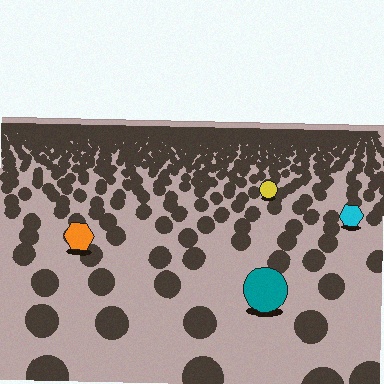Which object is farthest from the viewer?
The yellow circle is farthest from the viewer. It appears smaller and the ground texture around it is denser.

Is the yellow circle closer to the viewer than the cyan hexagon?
No. The cyan hexagon is closer — you can tell from the texture gradient: the ground texture is coarser near it.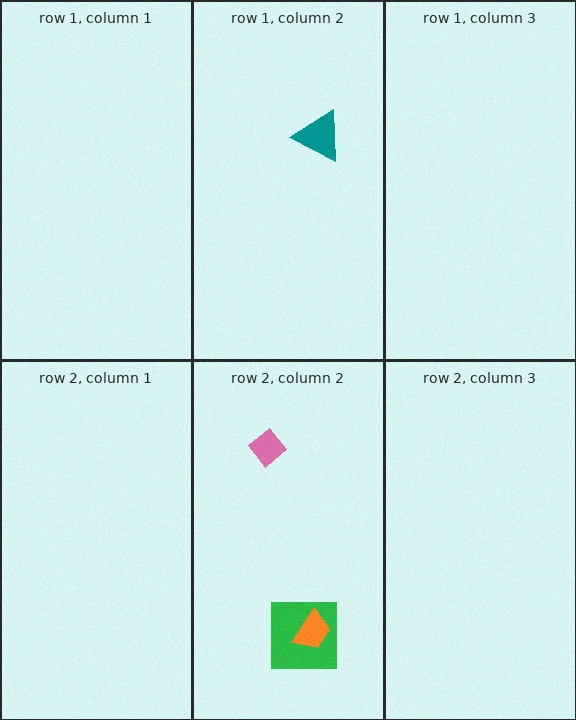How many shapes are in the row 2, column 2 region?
3.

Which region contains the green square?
The row 2, column 2 region.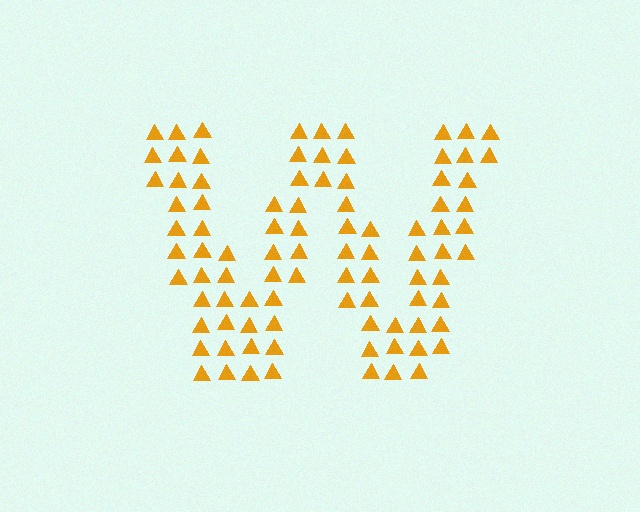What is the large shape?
The large shape is the letter W.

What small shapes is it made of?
It is made of small triangles.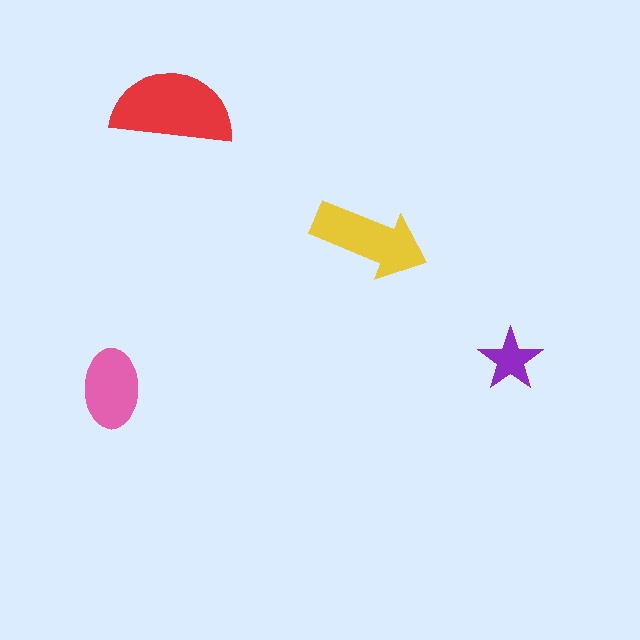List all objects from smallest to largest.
The purple star, the pink ellipse, the yellow arrow, the red semicircle.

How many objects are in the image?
There are 4 objects in the image.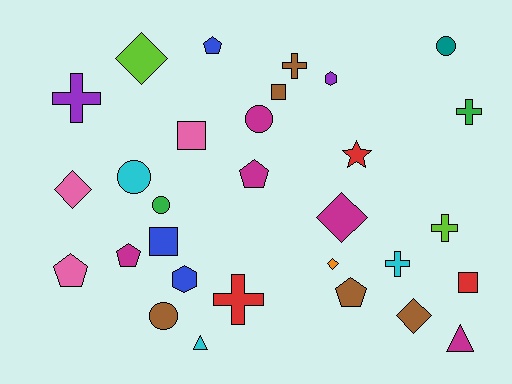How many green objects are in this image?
There are 2 green objects.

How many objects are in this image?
There are 30 objects.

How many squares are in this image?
There are 4 squares.